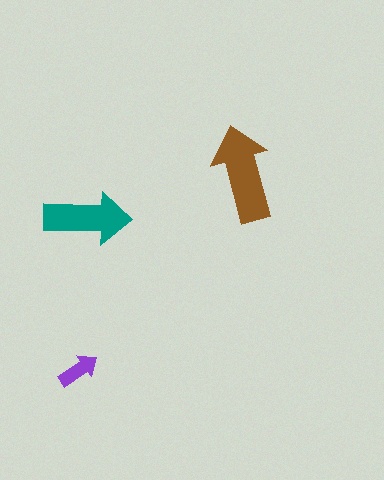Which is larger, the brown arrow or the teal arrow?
The brown one.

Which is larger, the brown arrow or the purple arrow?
The brown one.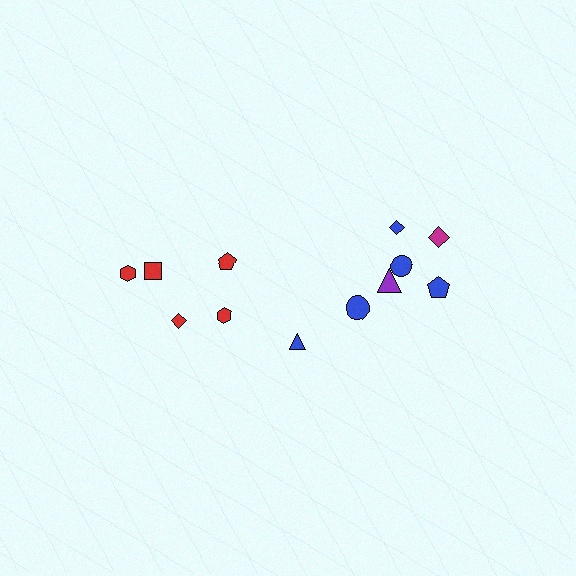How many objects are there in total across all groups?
There are 12 objects.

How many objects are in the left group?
There are 5 objects.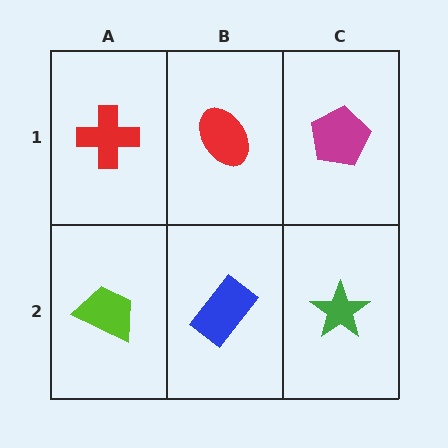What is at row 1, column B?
A red ellipse.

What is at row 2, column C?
A green star.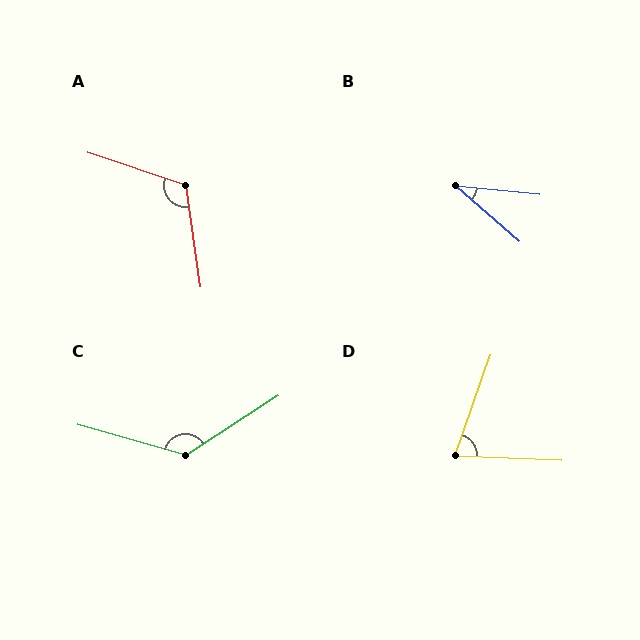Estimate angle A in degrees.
Approximately 117 degrees.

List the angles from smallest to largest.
B (35°), D (73°), A (117°), C (131°).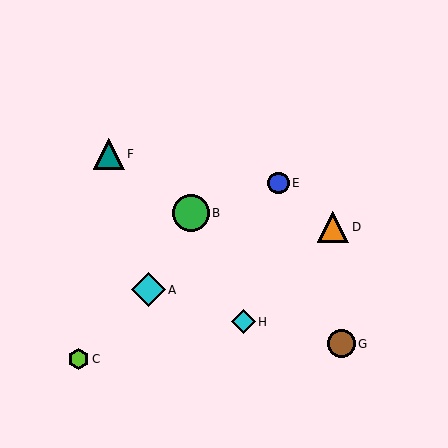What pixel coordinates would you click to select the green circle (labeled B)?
Click at (191, 213) to select the green circle B.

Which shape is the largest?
The green circle (labeled B) is the largest.